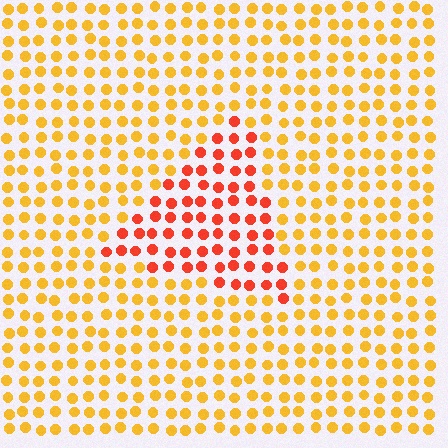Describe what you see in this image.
The image is filled with small yellow elements in a uniform arrangement. A triangle-shaped region is visible where the elements are tinted to a slightly different hue, forming a subtle color boundary.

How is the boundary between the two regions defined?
The boundary is defined purely by a slight shift in hue (about 38 degrees). Spacing, size, and orientation are identical on both sides.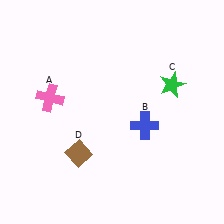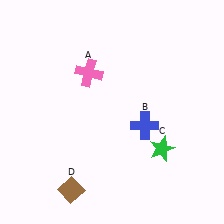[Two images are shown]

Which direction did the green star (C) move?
The green star (C) moved down.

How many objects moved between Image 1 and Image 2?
3 objects moved between the two images.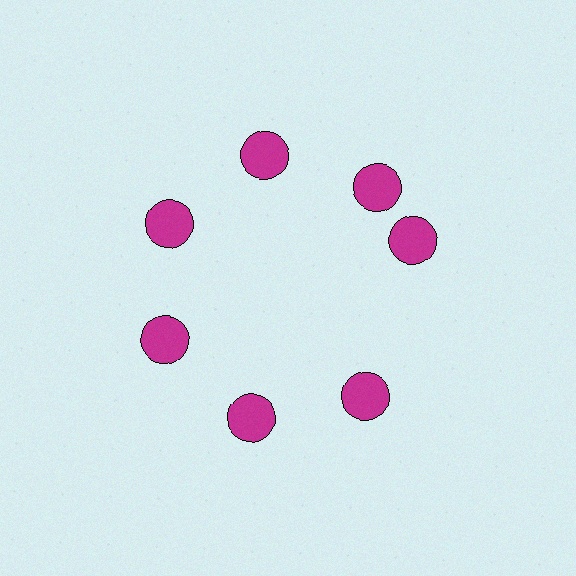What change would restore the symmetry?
The symmetry would be restored by rotating it back into even spacing with its neighbors so that all 7 circles sit at equal angles and equal distance from the center.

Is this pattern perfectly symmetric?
No. The 7 magenta circles are arranged in a ring, but one element near the 3 o'clock position is rotated out of alignment along the ring, breaking the 7-fold rotational symmetry.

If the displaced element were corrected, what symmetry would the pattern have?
It would have 7-fold rotational symmetry — the pattern would map onto itself every 51 degrees.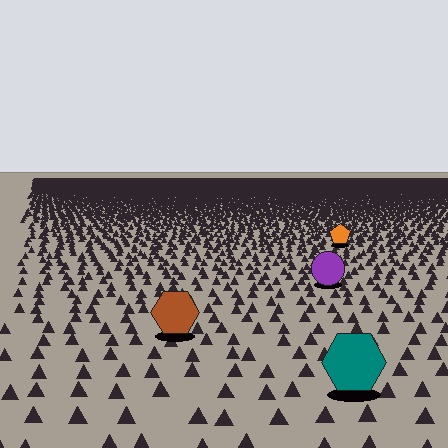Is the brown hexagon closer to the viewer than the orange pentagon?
Yes. The brown hexagon is closer — you can tell from the texture gradient: the ground texture is coarser near it.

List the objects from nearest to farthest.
From nearest to farthest: the teal hexagon, the brown hexagon, the purple circle, the orange pentagon.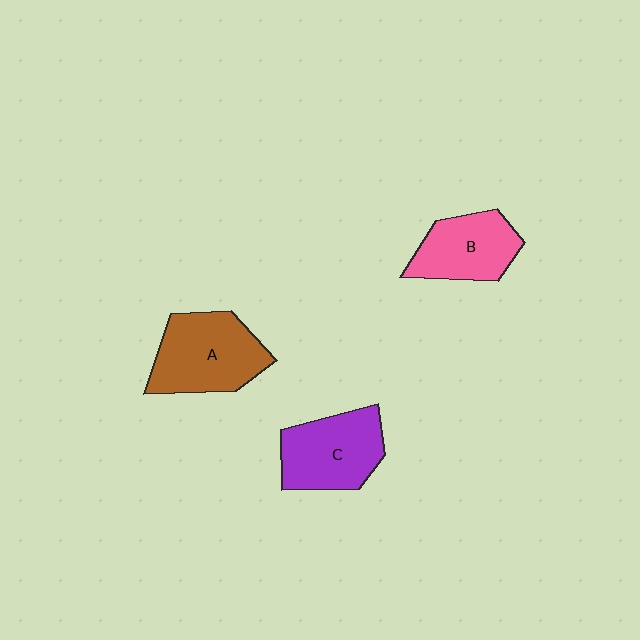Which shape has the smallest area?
Shape B (pink).